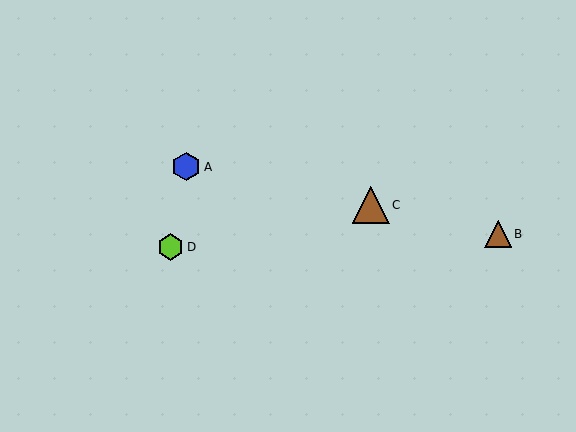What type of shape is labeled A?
Shape A is a blue hexagon.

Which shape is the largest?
The brown triangle (labeled C) is the largest.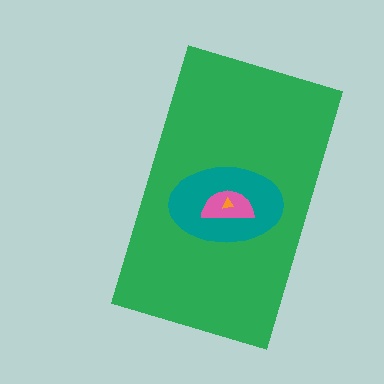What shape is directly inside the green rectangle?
The teal ellipse.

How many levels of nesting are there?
4.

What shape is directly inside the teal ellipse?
The pink semicircle.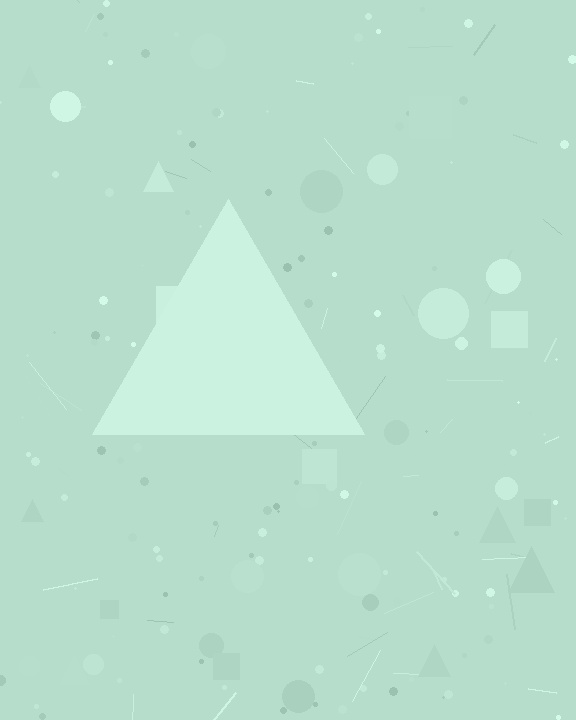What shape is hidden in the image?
A triangle is hidden in the image.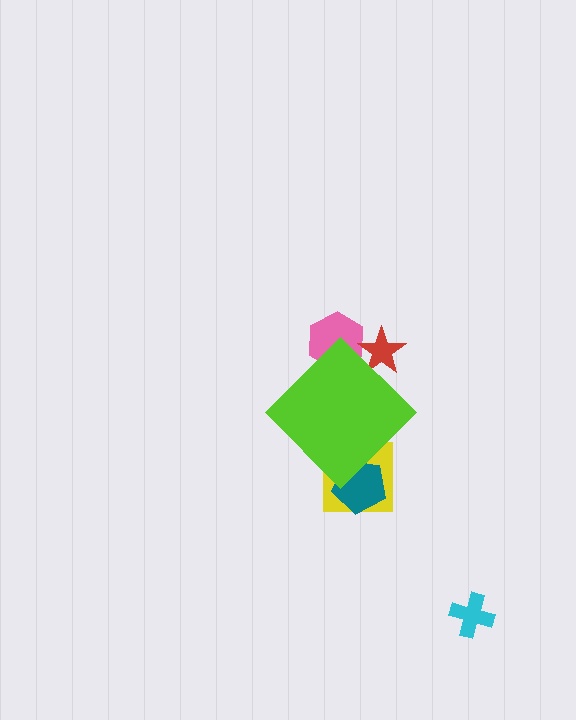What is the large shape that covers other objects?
A lime diamond.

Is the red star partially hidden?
Yes, the red star is partially hidden behind the lime diamond.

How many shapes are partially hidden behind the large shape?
4 shapes are partially hidden.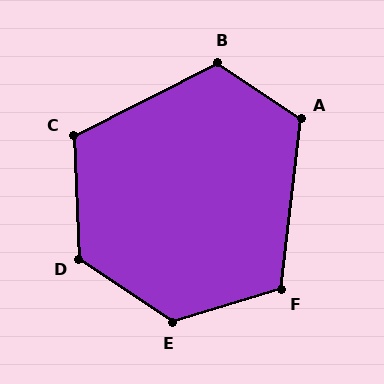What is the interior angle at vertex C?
Approximately 114 degrees (obtuse).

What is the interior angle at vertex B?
Approximately 120 degrees (obtuse).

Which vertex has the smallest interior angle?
F, at approximately 114 degrees.